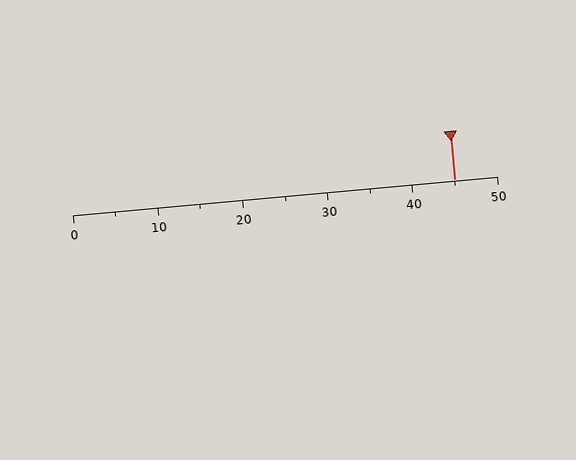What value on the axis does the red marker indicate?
The marker indicates approximately 45.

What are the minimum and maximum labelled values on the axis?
The axis runs from 0 to 50.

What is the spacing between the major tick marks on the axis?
The major ticks are spaced 10 apart.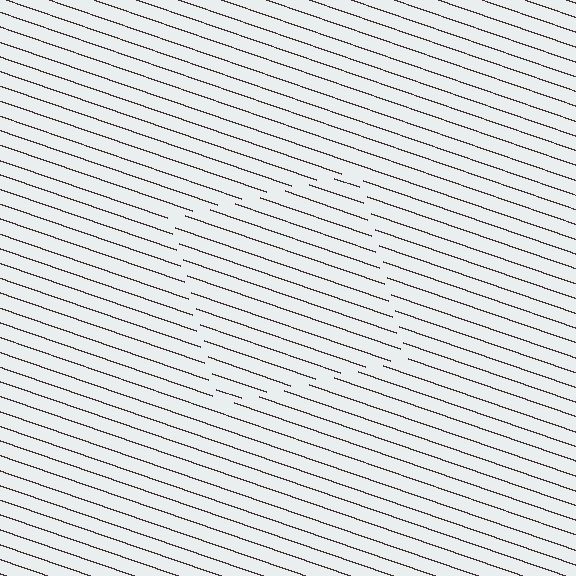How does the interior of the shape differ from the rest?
The interior of the shape contains the same grating, shifted by half a period — the contour is defined by the phase discontinuity where line-ends from the inner and outer gratings abut.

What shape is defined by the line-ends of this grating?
An illusory square. The interior of the shape contains the same grating, shifted by half a period — the contour is defined by the phase discontinuity where line-ends from the inner and outer gratings abut.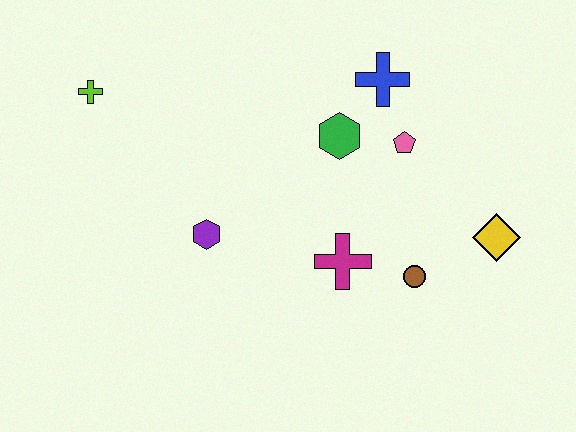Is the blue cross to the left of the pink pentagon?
Yes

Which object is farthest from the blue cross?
The lime cross is farthest from the blue cross.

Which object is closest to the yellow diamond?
The brown circle is closest to the yellow diamond.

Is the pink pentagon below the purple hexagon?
No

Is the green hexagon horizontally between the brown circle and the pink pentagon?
No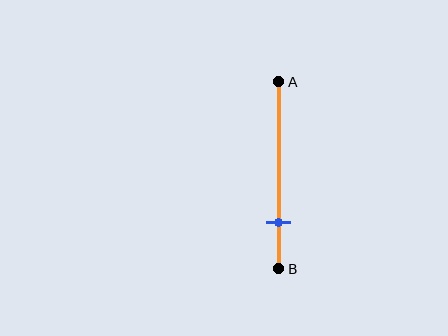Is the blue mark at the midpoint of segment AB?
No, the mark is at about 75% from A, not at the 50% midpoint.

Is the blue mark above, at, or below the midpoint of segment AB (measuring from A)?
The blue mark is below the midpoint of segment AB.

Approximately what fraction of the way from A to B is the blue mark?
The blue mark is approximately 75% of the way from A to B.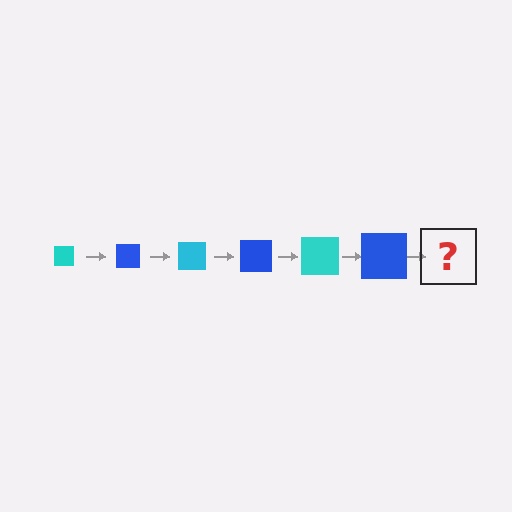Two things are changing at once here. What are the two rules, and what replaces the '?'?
The two rules are that the square grows larger each step and the color cycles through cyan and blue. The '?' should be a cyan square, larger than the previous one.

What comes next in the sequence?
The next element should be a cyan square, larger than the previous one.